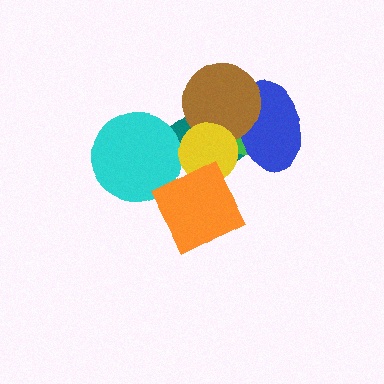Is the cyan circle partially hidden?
Yes, it is partially covered by another shape.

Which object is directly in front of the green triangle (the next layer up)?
The blue ellipse is directly in front of the green triangle.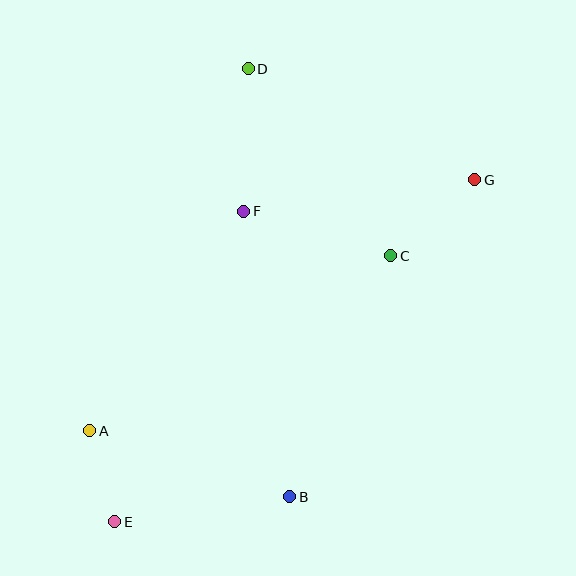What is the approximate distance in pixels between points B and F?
The distance between B and F is approximately 289 pixels.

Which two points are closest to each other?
Points A and E are closest to each other.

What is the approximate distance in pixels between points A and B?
The distance between A and B is approximately 211 pixels.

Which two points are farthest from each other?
Points E and G are farthest from each other.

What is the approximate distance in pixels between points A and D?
The distance between A and D is approximately 395 pixels.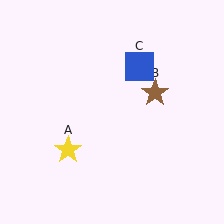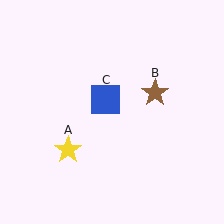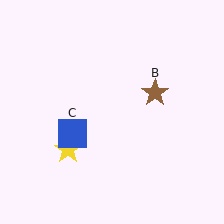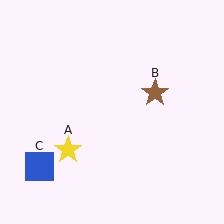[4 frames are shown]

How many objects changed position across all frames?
1 object changed position: blue square (object C).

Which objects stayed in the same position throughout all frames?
Yellow star (object A) and brown star (object B) remained stationary.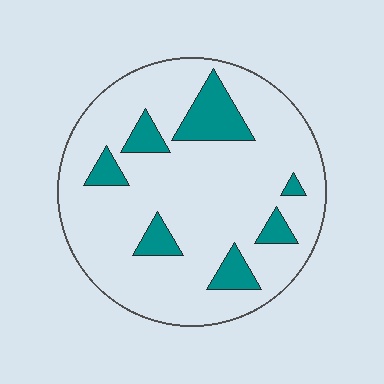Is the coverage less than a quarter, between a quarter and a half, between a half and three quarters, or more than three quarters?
Less than a quarter.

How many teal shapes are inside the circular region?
7.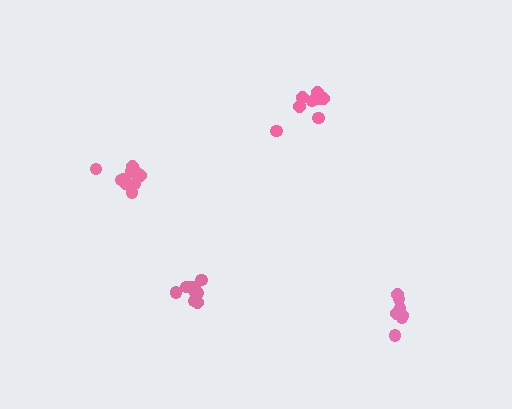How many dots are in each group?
Group 1: 7 dots, Group 2: 9 dots, Group 3: 8 dots, Group 4: 11 dots (35 total).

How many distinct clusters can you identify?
There are 4 distinct clusters.